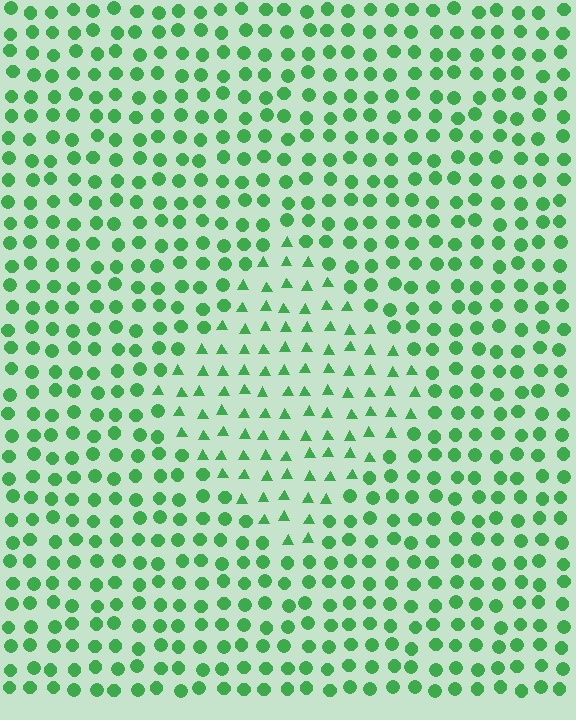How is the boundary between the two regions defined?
The boundary is defined by a change in element shape: triangles inside vs. circles outside. All elements share the same color and spacing.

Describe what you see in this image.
The image is filled with small green elements arranged in a uniform grid. A diamond-shaped region contains triangles, while the surrounding area contains circles. The boundary is defined purely by the change in element shape.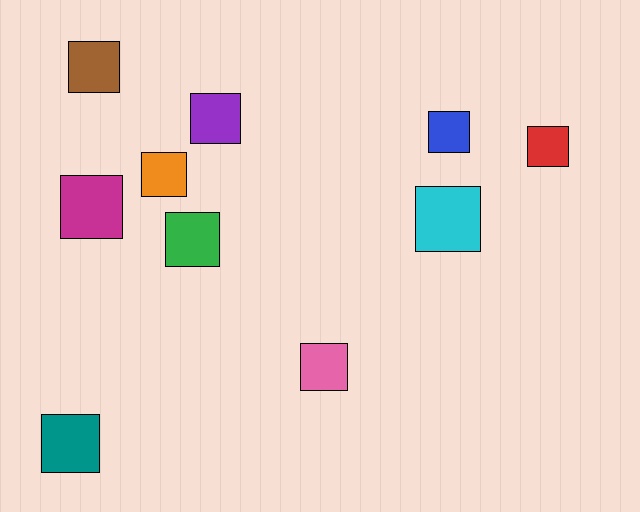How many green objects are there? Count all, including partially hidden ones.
There is 1 green object.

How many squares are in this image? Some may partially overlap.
There are 10 squares.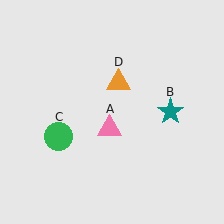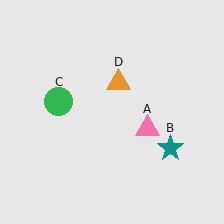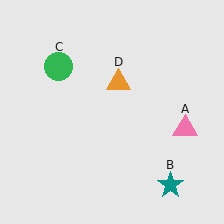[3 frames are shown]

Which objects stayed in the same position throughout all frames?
Orange triangle (object D) remained stationary.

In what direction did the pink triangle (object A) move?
The pink triangle (object A) moved right.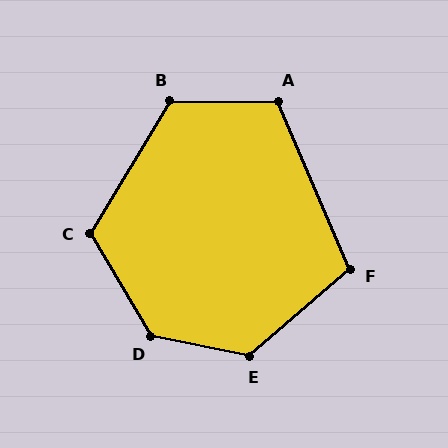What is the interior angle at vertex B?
Approximately 121 degrees (obtuse).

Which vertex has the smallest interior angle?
F, at approximately 108 degrees.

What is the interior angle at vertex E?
Approximately 128 degrees (obtuse).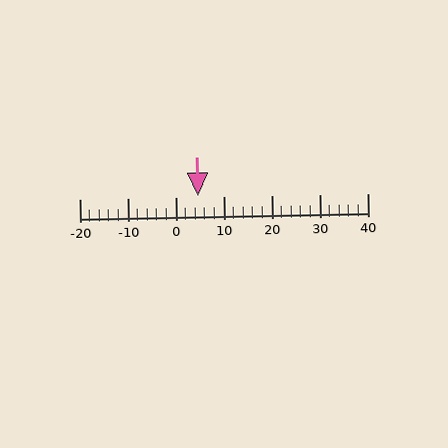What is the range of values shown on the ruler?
The ruler shows values from -20 to 40.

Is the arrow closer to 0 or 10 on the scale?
The arrow is closer to 0.